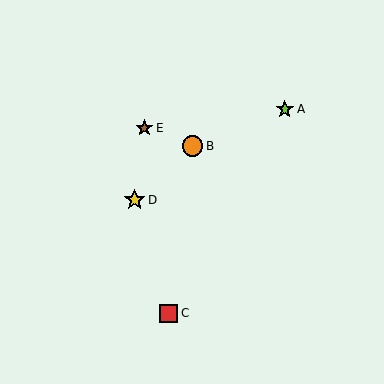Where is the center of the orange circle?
The center of the orange circle is at (193, 146).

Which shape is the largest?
The yellow star (labeled D) is the largest.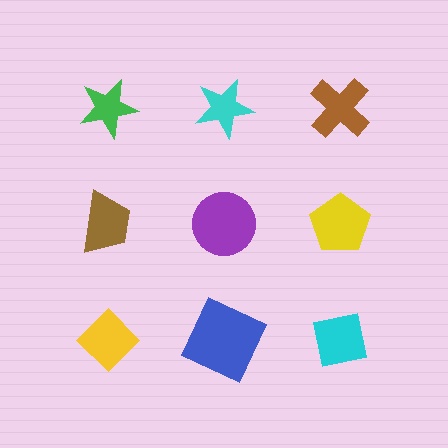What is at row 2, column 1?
A brown trapezoid.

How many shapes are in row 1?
3 shapes.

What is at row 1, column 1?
A green star.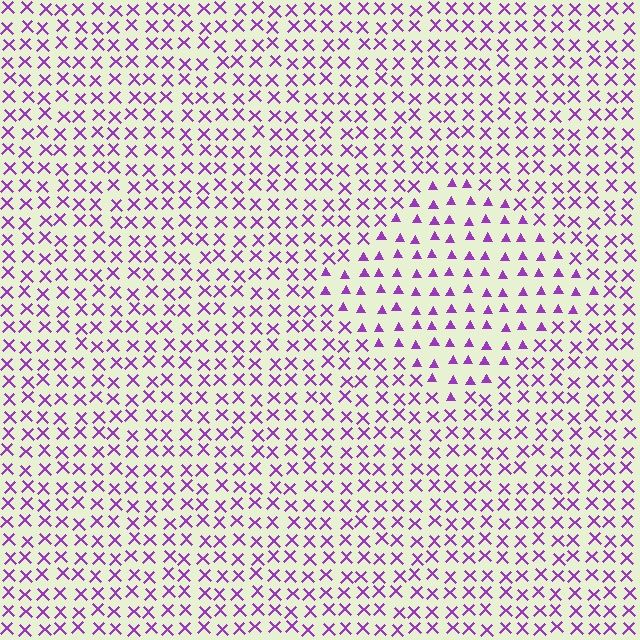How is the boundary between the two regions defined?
The boundary is defined by a change in element shape: triangles inside vs. X marks outside. All elements share the same color and spacing.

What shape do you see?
I see a diamond.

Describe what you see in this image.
The image is filled with small purple elements arranged in a uniform grid. A diamond-shaped region contains triangles, while the surrounding area contains X marks. The boundary is defined purely by the change in element shape.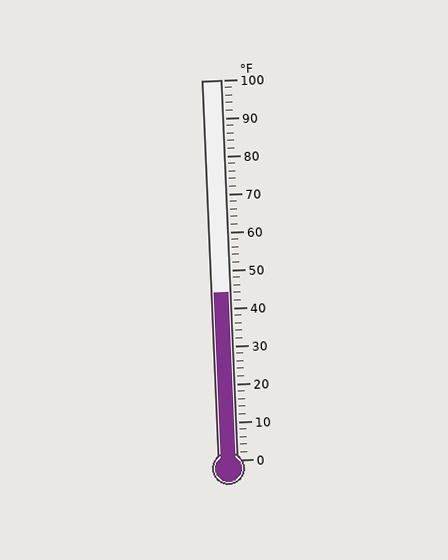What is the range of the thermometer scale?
The thermometer scale ranges from 0°F to 100°F.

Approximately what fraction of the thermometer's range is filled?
The thermometer is filled to approximately 45% of its range.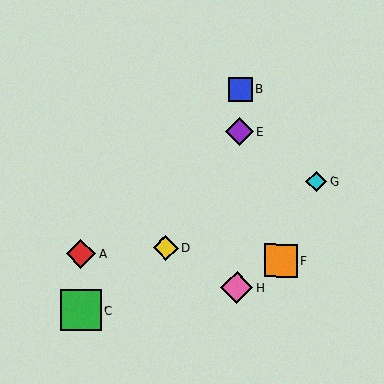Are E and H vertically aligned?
Yes, both are at x≈240.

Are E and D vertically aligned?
No, E is at x≈240 and D is at x≈166.